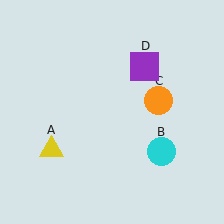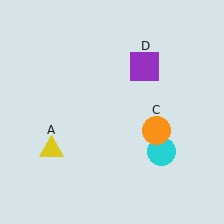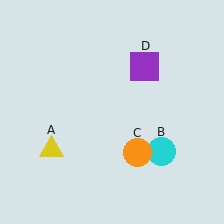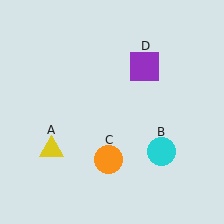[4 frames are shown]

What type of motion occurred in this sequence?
The orange circle (object C) rotated clockwise around the center of the scene.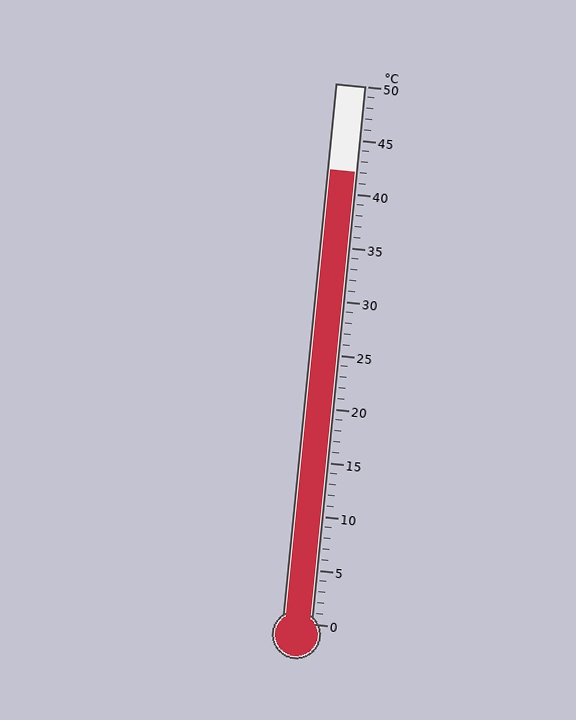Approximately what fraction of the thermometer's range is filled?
The thermometer is filled to approximately 85% of its range.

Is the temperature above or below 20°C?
The temperature is above 20°C.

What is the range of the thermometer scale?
The thermometer scale ranges from 0°C to 50°C.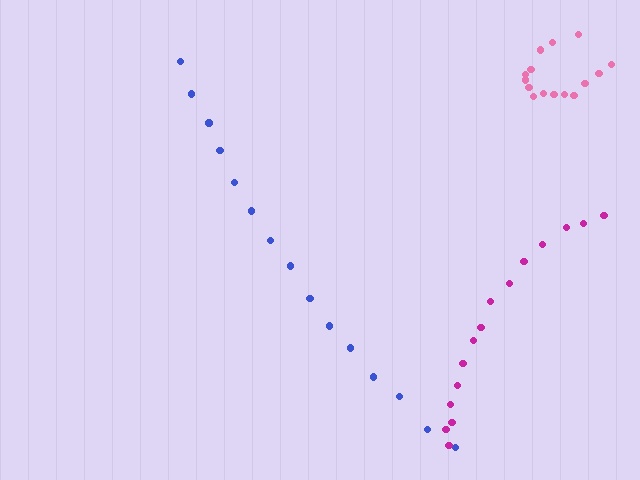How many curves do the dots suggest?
There are 3 distinct paths.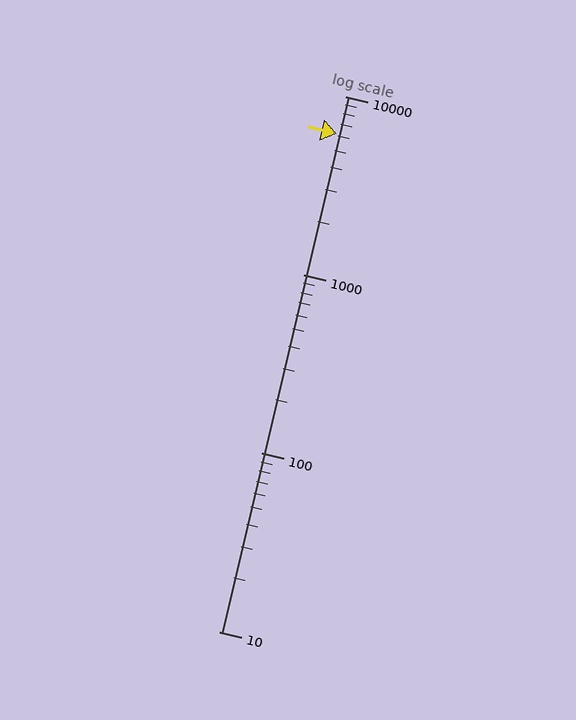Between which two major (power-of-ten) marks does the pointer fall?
The pointer is between 1000 and 10000.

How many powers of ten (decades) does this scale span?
The scale spans 3 decades, from 10 to 10000.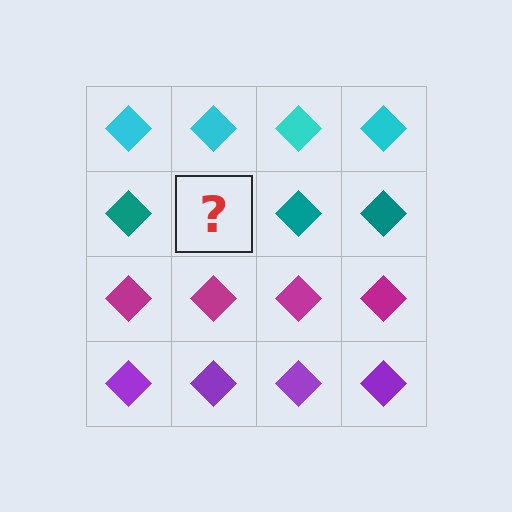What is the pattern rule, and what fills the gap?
The rule is that each row has a consistent color. The gap should be filled with a teal diamond.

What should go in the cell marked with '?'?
The missing cell should contain a teal diamond.